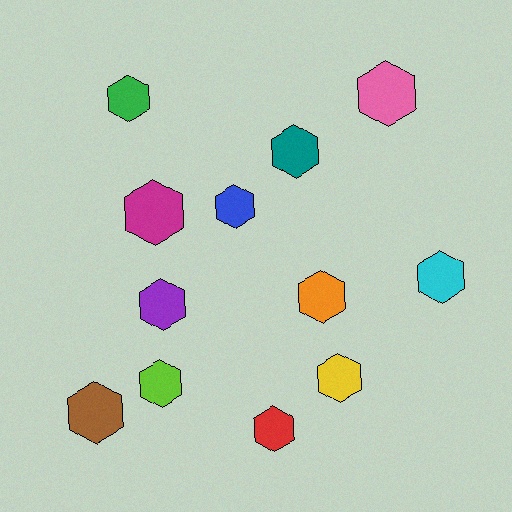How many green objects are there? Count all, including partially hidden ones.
There is 1 green object.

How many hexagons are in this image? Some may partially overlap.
There are 12 hexagons.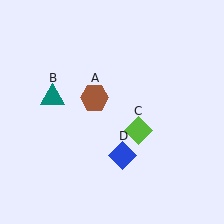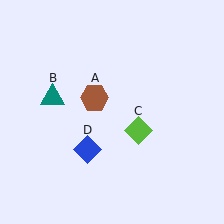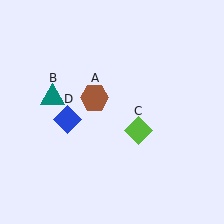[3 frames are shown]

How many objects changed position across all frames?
1 object changed position: blue diamond (object D).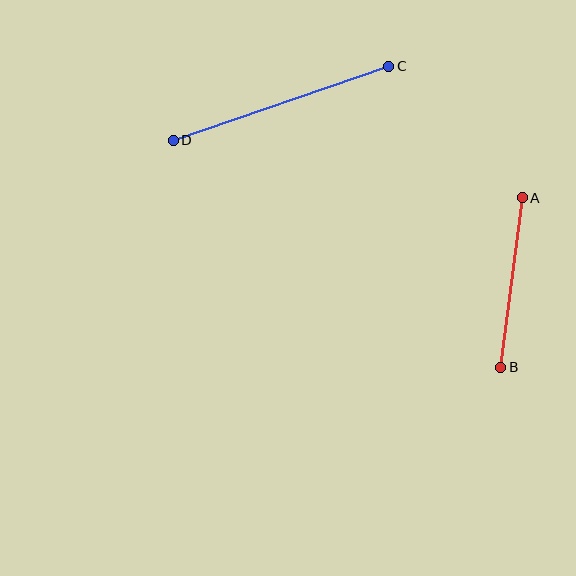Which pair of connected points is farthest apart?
Points C and D are farthest apart.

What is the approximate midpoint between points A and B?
The midpoint is at approximately (511, 283) pixels.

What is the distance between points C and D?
The distance is approximately 228 pixels.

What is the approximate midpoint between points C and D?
The midpoint is at approximately (281, 103) pixels.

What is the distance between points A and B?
The distance is approximately 171 pixels.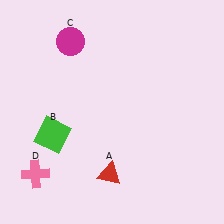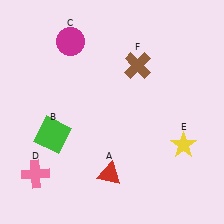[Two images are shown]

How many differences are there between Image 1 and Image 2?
There are 2 differences between the two images.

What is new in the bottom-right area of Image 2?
A yellow star (E) was added in the bottom-right area of Image 2.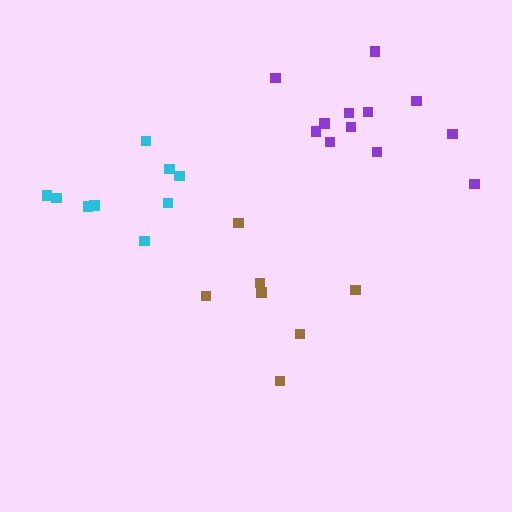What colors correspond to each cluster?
The clusters are colored: brown, cyan, purple.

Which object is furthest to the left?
The cyan cluster is leftmost.